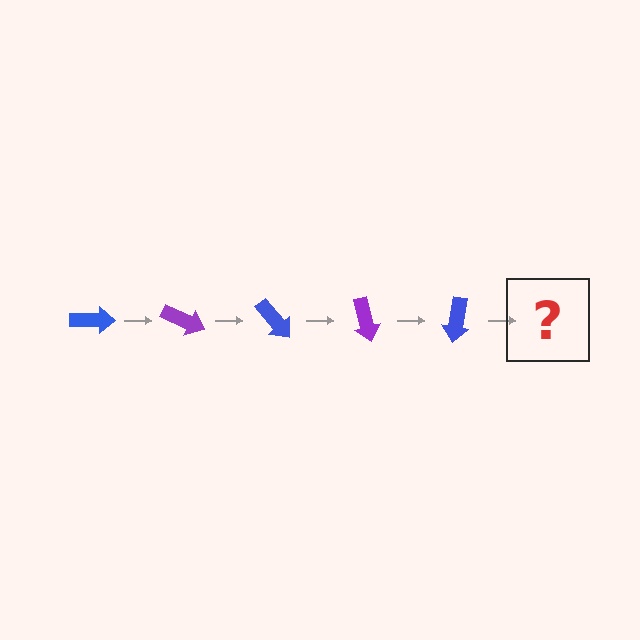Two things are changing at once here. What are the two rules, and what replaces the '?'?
The two rules are that it rotates 25 degrees each step and the color cycles through blue and purple. The '?' should be a purple arrow, rotated 125 degrees from the start.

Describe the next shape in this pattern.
It should be a purple arrow, rotated 125 degrees from the start.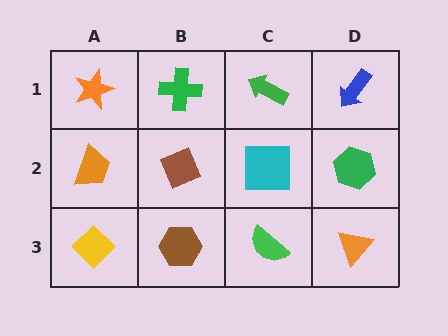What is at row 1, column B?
A green cross.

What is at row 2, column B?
A brown diamond.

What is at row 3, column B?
A brown hexagon.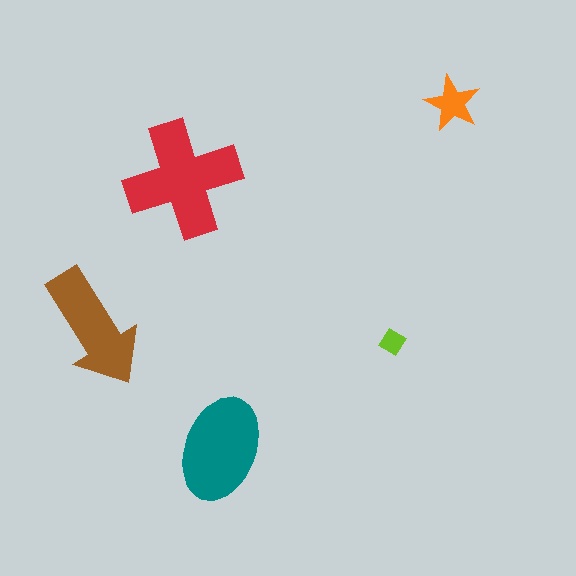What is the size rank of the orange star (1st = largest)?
4th.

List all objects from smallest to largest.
The lime diamond, the orange star, the brown arrow, the teal ellipse, the red cross.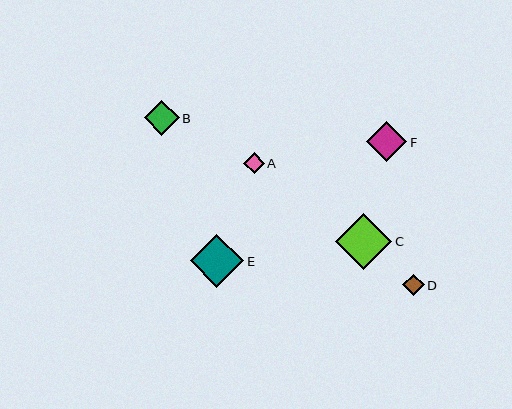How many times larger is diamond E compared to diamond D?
Diamond E is approximately 2.5 times the size of diamond D.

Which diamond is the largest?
Diamond C is the largest with a size of approximately 56 pixels.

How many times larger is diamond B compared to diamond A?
Diamond B is approximately 1.6 times the size of diamond A.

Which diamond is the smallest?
Diamond A is the smallest with a size of approximately 21 pixels.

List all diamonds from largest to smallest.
From largest to smallest: C, E, F, B, D, A.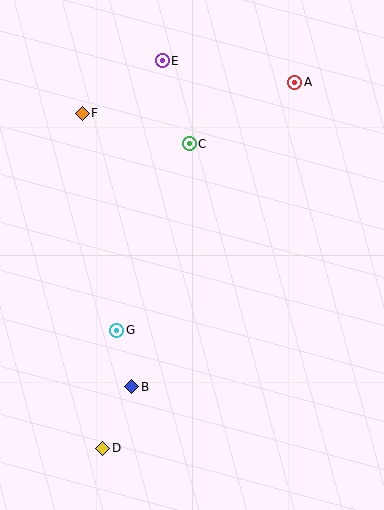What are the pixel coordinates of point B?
Point B is at (132, 387).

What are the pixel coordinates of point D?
Point D is at (103, 448).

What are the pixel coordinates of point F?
Point F is at (82, 113).